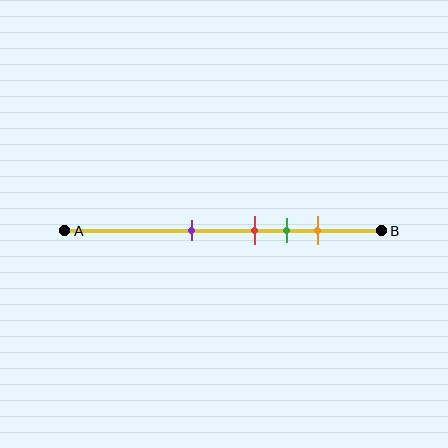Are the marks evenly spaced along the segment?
No, the marks are not evenly spaced.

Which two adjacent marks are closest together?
The red and green marks are the closest adjacent pair.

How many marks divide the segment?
There are 4 marks dividing the segment.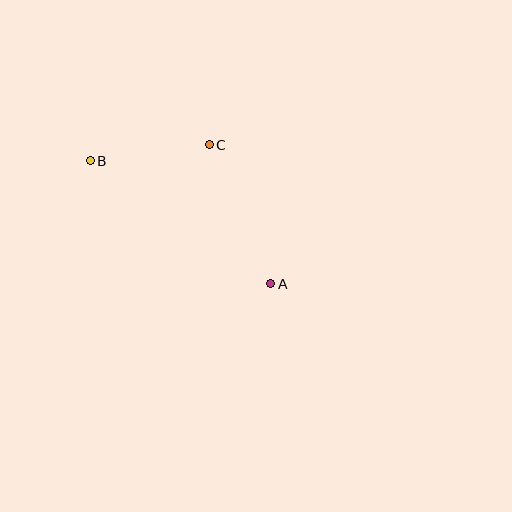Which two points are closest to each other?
Points B and C are closest to each other.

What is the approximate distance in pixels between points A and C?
The distance between A and C is approximately 152 pixels.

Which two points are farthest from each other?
Points A and B are farthest from each other.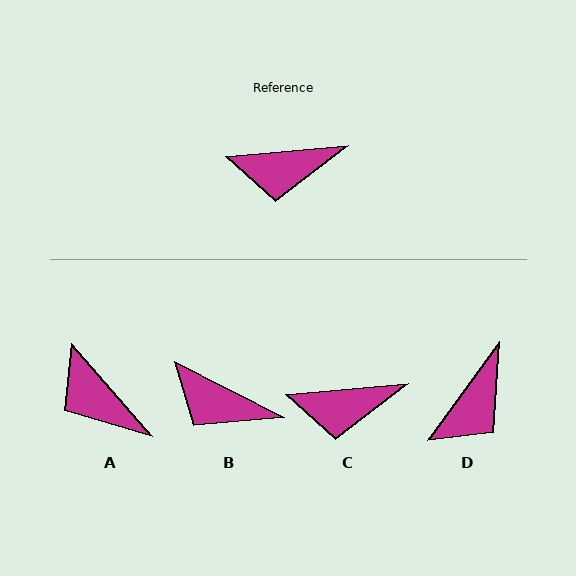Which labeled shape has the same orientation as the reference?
C.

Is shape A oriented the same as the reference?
No, it is off by about 54 degrees.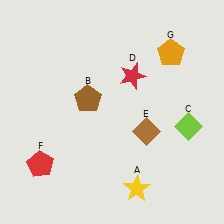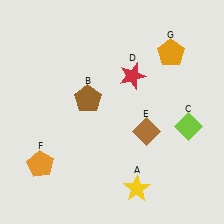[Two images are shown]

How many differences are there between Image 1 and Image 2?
There is 1 difference between the two images.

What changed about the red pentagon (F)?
In Image 1, F is red. In Image 2, it changed to orange.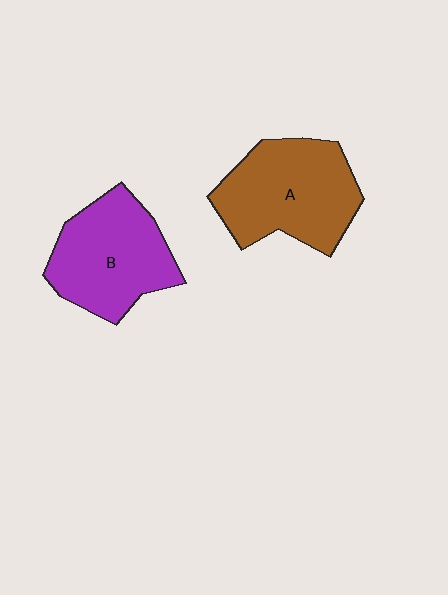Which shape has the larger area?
Shape A (brown).